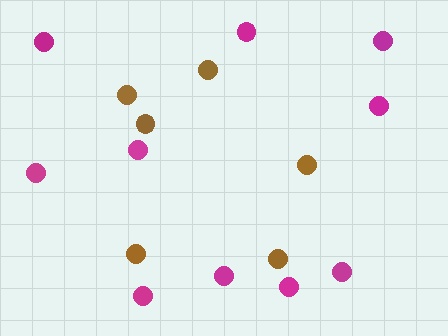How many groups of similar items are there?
There are 2 groups: one group of brown circles (6) and one group of magenta circles (10).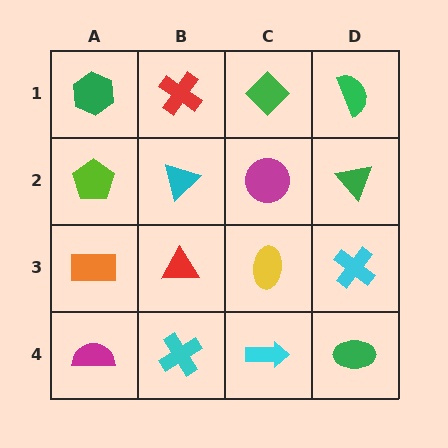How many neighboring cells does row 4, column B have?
3.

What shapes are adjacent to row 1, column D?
A green triangle (row 2, column D), a green diamond (row 1, column C).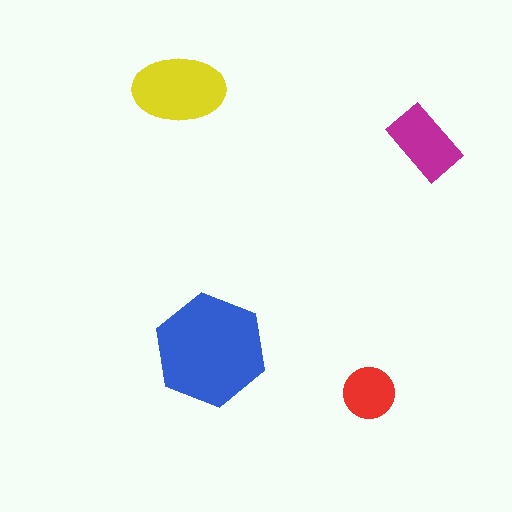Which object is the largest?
The blue hexagon.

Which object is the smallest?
The red circle.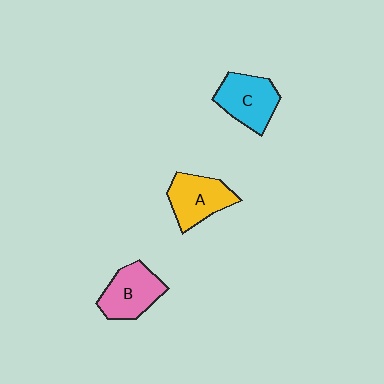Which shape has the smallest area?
Shape A (yellow).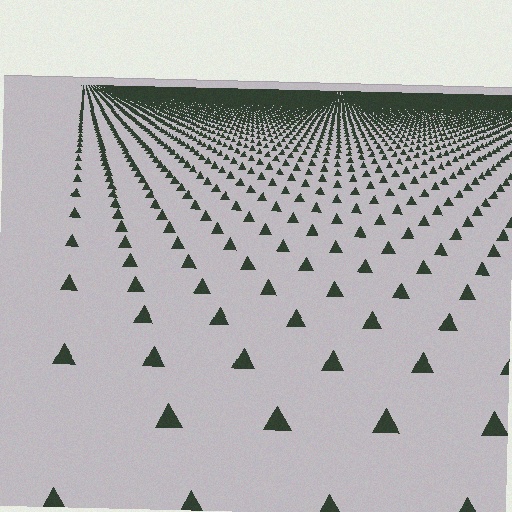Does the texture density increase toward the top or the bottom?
Density increases toward the top.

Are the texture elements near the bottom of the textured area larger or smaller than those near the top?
Larger. Near the bottom, elements are closer to the viewer and appear at a bigger on-screen size.